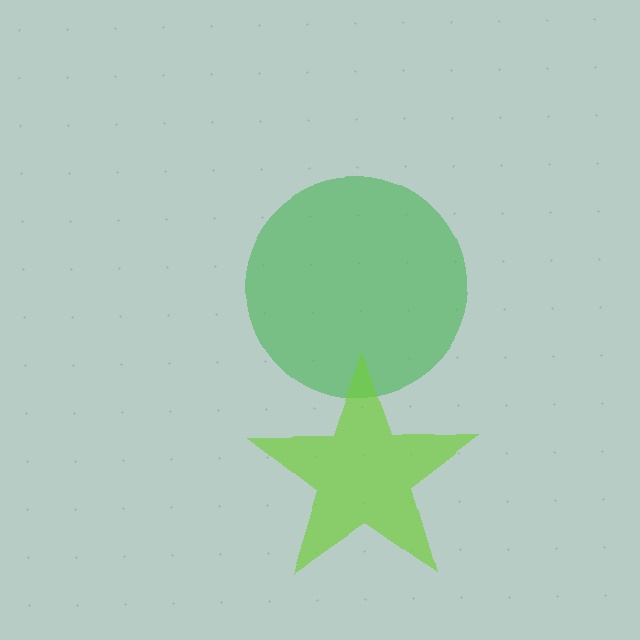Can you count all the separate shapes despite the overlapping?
Yes, there are 2 separate shapes.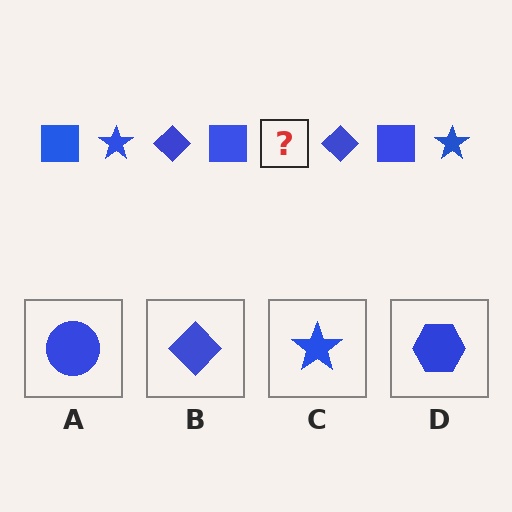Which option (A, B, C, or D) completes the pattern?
C.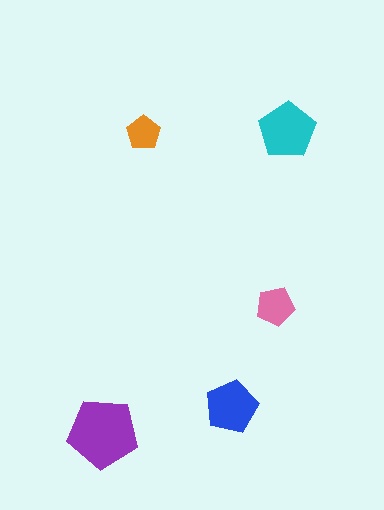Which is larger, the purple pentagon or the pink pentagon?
The purple one.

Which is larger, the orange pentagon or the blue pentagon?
The blue one.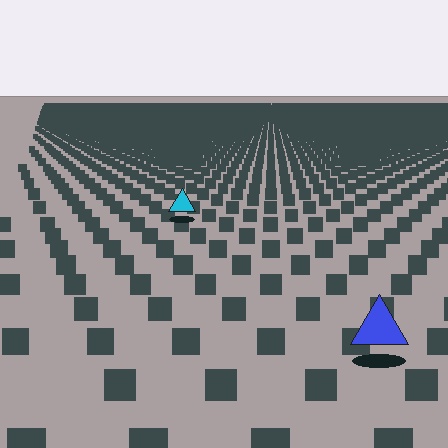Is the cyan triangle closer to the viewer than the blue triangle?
No. The blue triangle is closer — you can tell from the texture gradient: the ground texture is coarser near it.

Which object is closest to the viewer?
The blue triangle is closest. The texture marks near it are larger and more spread out.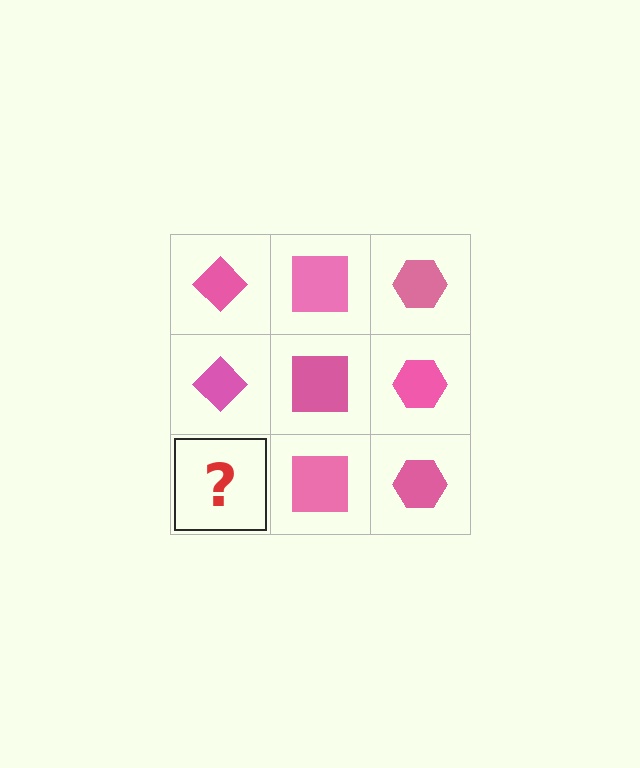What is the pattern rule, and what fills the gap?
The rule is that each column has a consistent shape. The gap should be filled with a pink diamond.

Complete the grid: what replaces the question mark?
The question mark should be replaced with a pink diamond.